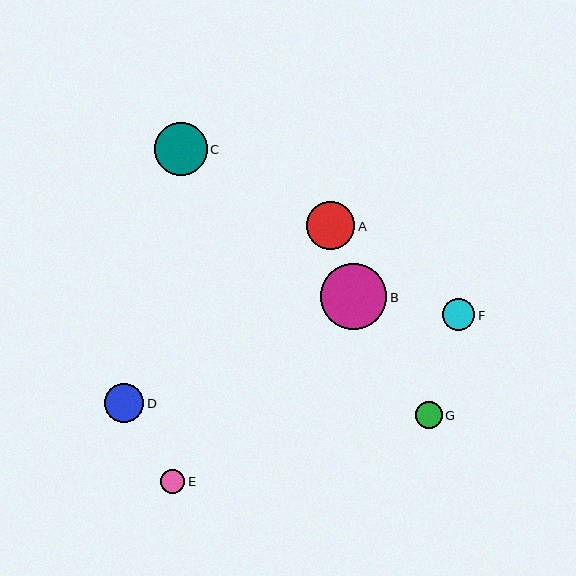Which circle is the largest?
Circle B is the largest with a size of approximately 66 pixels.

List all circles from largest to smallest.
From largest to smallest: B, C, A, D, F, G, E.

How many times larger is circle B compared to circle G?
Circle B is approximately 2.5 times the size of circle G.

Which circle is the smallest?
Circle E is the smallest with a size of approximately 24 pixels.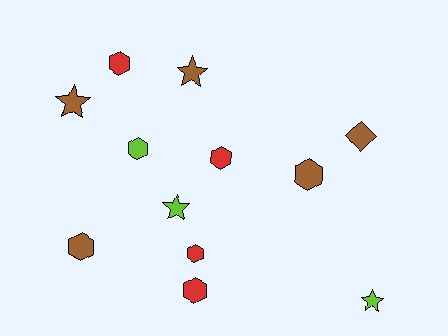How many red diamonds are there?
There are no red diamonds.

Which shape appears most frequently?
Hexagon, with 7 objects.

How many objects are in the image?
There are 12 objects.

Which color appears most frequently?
Brown, with 5 objects.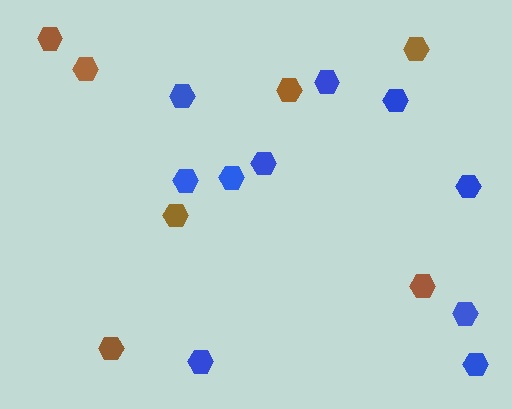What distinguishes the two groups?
There are 2 groups: one group of brown hexagons (7) and one group of blue hexagons (10).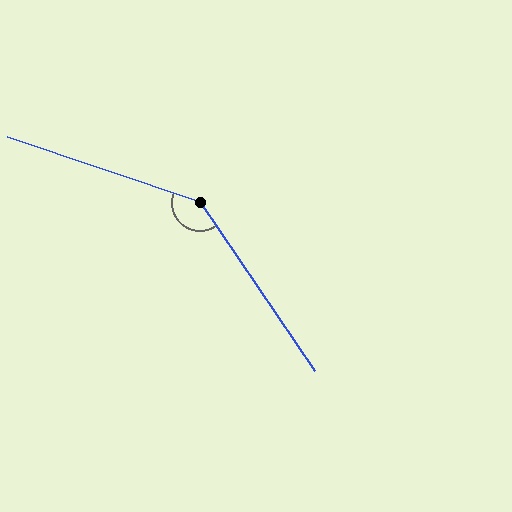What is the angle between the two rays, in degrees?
Approximately 143 degrees.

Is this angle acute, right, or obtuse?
It is obtuse.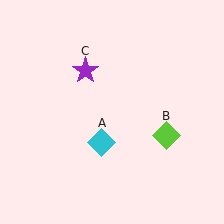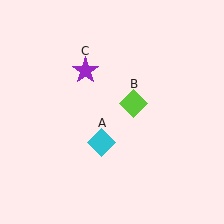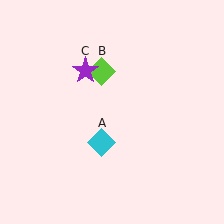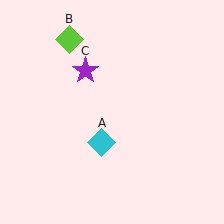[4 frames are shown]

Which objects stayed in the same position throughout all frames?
Cyan diamond (object A) and purple star (object C) remained stationary.